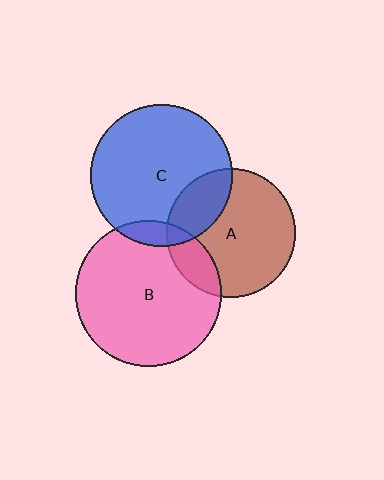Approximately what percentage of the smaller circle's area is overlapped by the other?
Approximately 10%.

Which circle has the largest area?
Circle B (pink).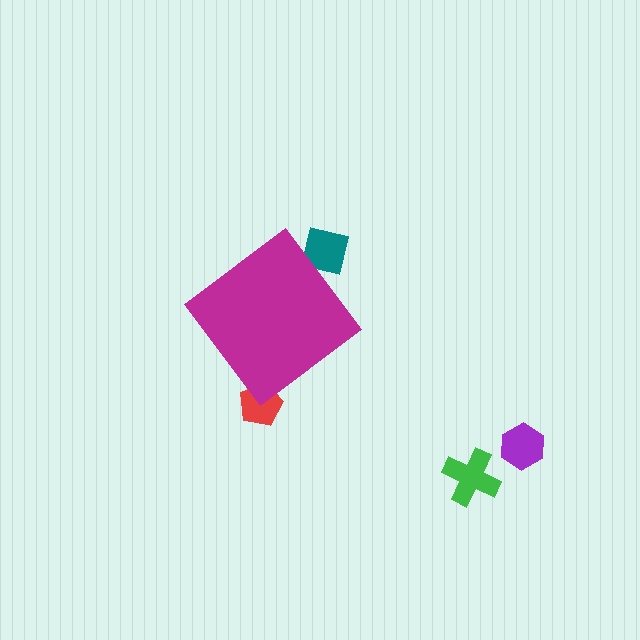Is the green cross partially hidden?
No, the green cross is fully visible.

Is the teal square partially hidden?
Yes, the teal square is partially hidden behind the magenta diamond.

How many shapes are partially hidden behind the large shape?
2 shapes are partially hidden.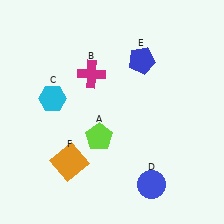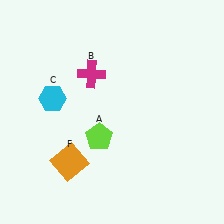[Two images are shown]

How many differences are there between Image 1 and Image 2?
There are 2 differences between the two images.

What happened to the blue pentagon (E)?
The blue pentagon (E) was removed in Image 2. It was in the top-right area of Image 1.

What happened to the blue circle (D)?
The blue circle (D) was removed in Image 2. It was in the bottom-right area of Image 1.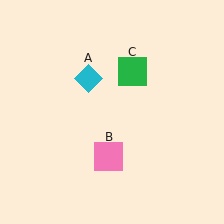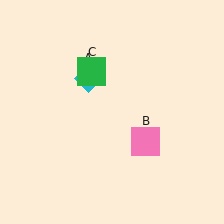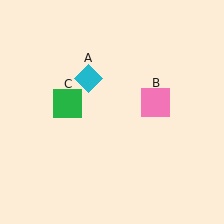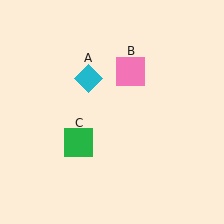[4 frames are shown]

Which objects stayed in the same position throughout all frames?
Cyan diamond (object A) remained stationary.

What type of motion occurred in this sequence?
The pink square (object B), green square (object C) rotated counterclockwise around the center of the scene.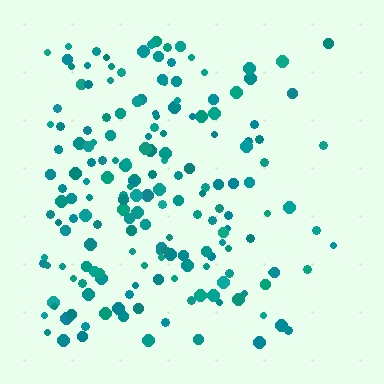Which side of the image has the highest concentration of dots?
The left.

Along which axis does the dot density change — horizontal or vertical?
Horizontal.